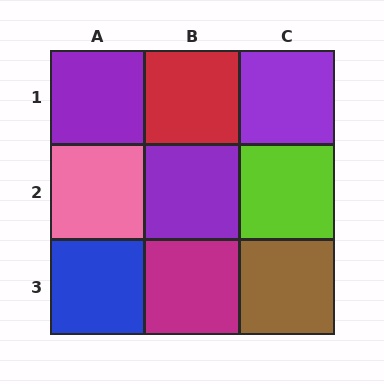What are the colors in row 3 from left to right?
Blue, magenta, brown.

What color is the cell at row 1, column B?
Red.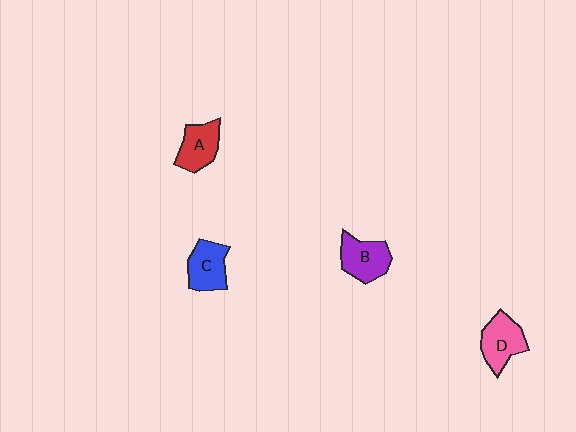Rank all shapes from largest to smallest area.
From largest to smallest: D (pink), B (purple), C (blue), A (red).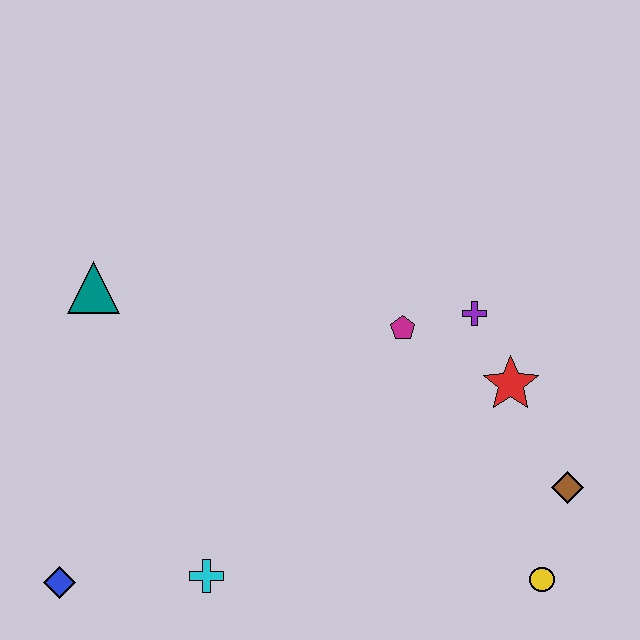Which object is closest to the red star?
The purple cross is closest to the red star.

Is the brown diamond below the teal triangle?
Yes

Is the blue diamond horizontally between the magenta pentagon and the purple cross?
No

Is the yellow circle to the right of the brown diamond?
No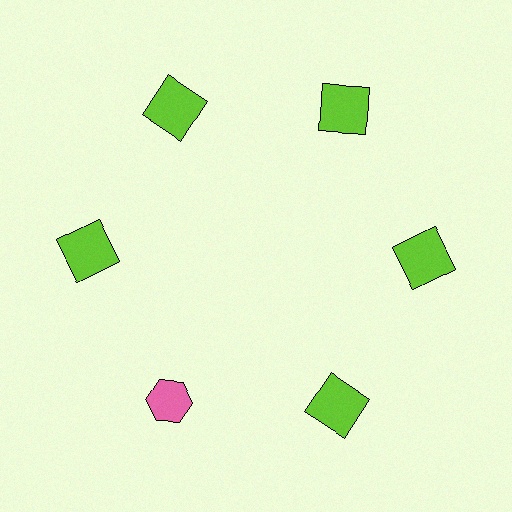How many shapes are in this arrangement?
There are 6 shapes arranged in a ring pattern.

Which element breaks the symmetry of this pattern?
The pink hexagon at roughly the 7 o'clock position breaks the symmetry. All other shapes are lime squares.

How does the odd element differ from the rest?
It differs in both color (pink instead of lime) and shape (hexagon instead of square).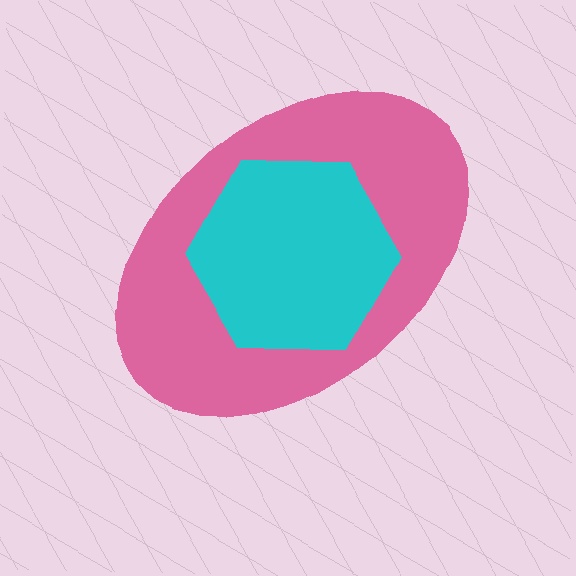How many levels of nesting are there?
2.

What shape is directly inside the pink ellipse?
The cyan hexagon.